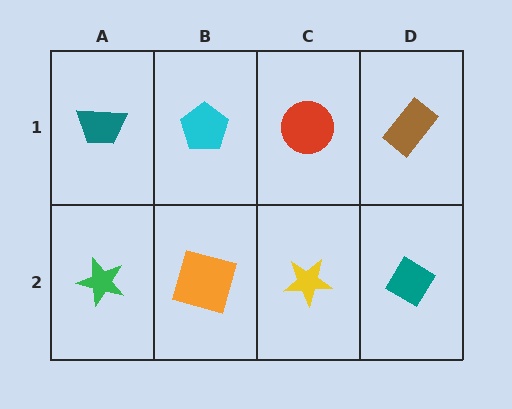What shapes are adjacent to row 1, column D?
A teal diamond (row 2, column D), a red circle (row 1, column C).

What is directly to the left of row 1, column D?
A red circle.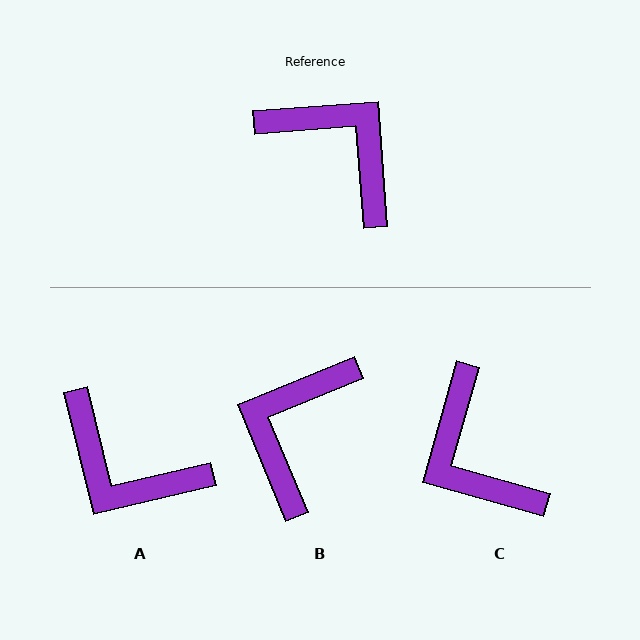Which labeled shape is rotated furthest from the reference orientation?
A, about 171 degrees away.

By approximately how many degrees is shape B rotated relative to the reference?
Approximately 108 degrees counter-clockwise.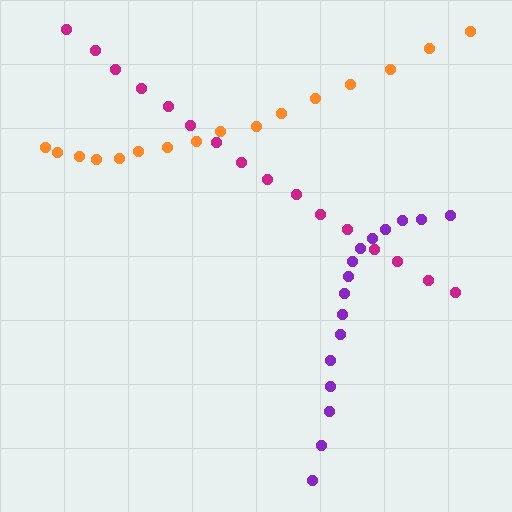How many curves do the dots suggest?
There are 3 distinct paths.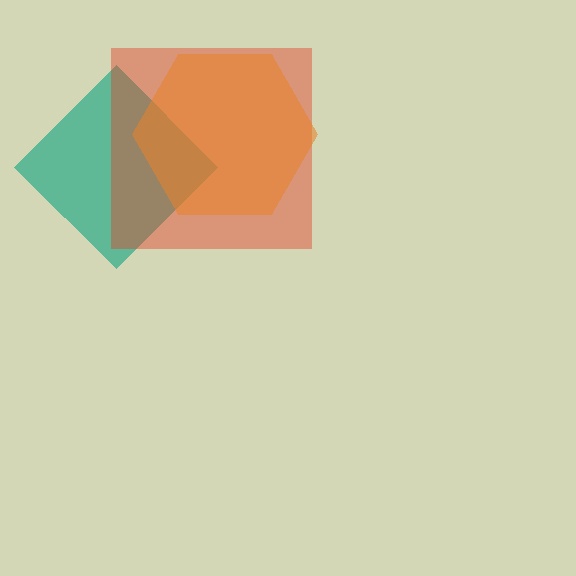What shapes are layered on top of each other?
The layered shapes are: a teal diamond, a red square, an orange hexagon.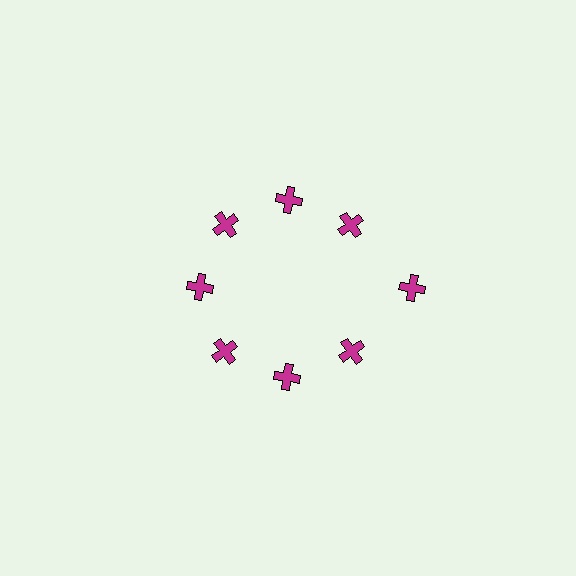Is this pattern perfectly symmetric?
No. The 8 magenta crosses are arranged in a ring, but one element near the 3 o'clock position is pushed outward from the center, breaking the 8-fold rotational symmetry.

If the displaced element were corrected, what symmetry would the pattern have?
It would have 8-fold rotational symmetry — the pattern would map onto itself every 45 degrees.